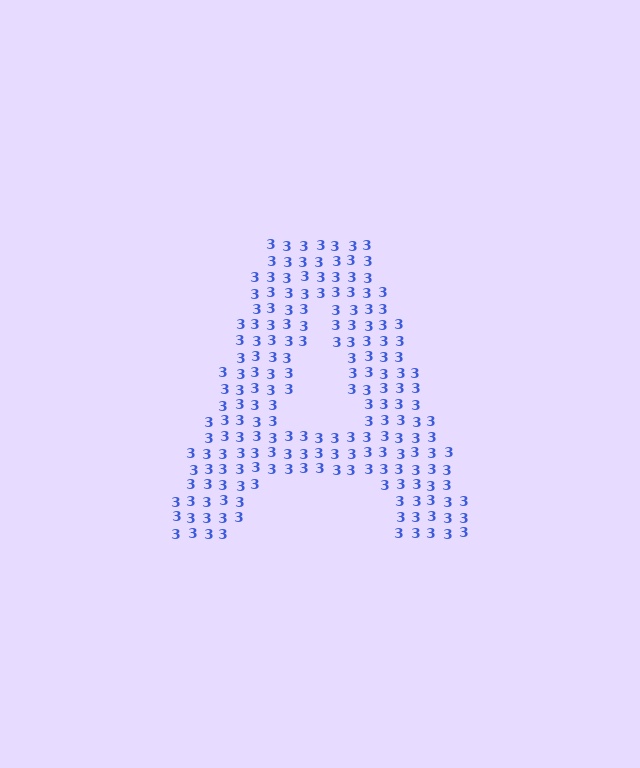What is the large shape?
The large shape is the letter A.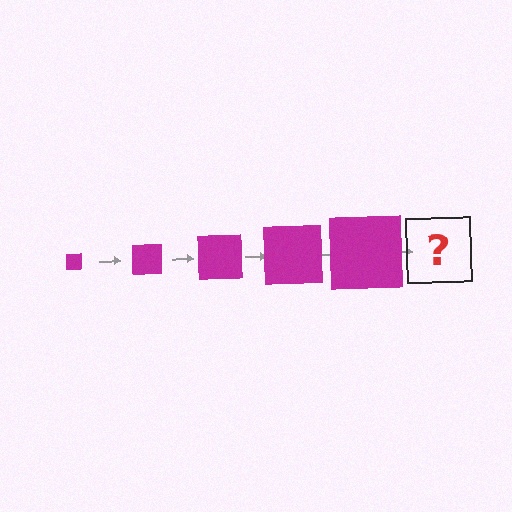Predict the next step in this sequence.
The next step is a magenta square, larger than the previous one.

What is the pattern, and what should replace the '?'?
The pattern is that the square gets progressively larger each step. The '?' should be a magenta square, larger than the previous one.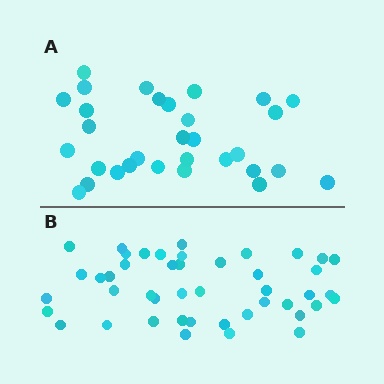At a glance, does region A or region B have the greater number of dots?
Region B (the bottom region) has more dots.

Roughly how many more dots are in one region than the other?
Region B has approximately 15 more dots than region A.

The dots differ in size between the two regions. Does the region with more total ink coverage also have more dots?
No. Region A has more total ink coverage because its dots are larger, but region B actually contains more individual dots. Total area can be misleading — the number of items is what matters here.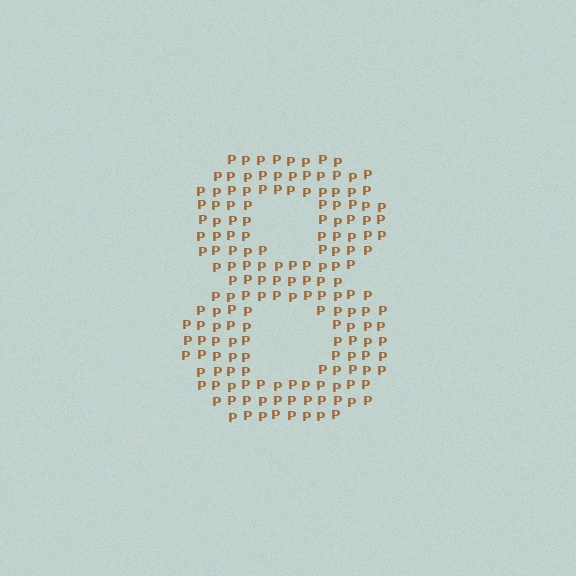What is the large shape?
The large shape is the digit 8.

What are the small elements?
The small elements are letter P's.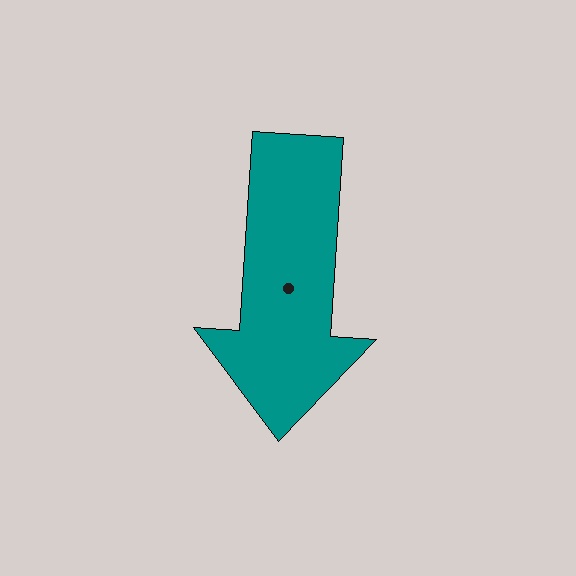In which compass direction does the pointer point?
South.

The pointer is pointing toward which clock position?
Roughly 6 o'clock.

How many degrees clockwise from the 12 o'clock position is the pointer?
Approximately 184 degrees.